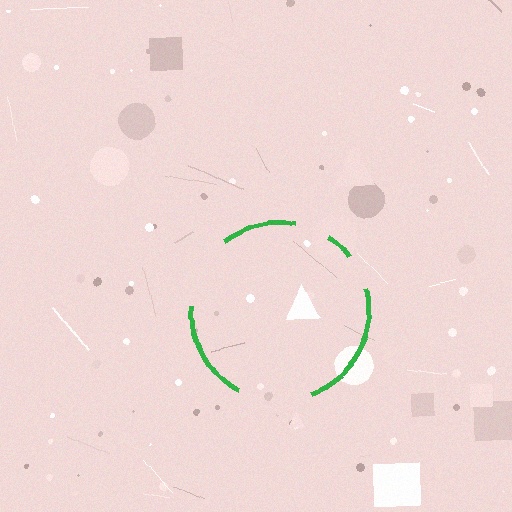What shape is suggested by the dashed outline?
The dashed outline suggests a circle.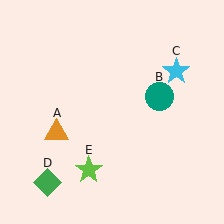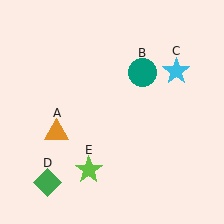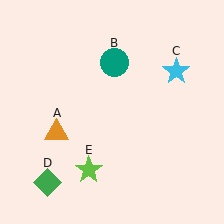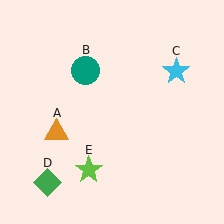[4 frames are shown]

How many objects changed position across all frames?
1 object changed position: teal circle (object B).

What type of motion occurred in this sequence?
The teal circle (object B) rotated counterclockwise around the center of the scene.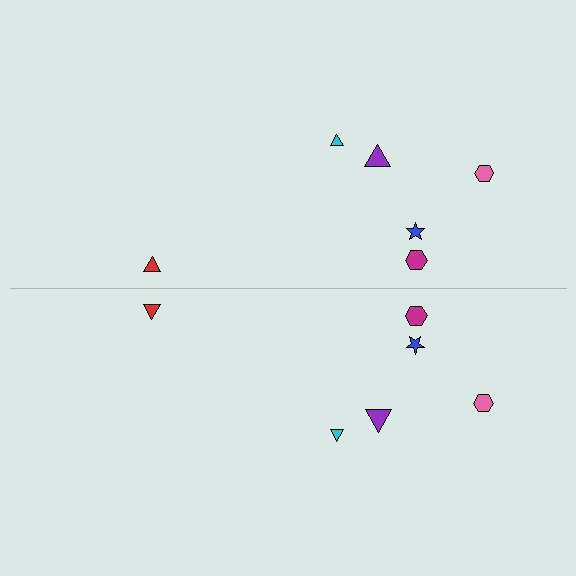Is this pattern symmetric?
Yes, this pattern has bilateral (reflection) symmetry.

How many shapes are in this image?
There are 12 shapes in this image.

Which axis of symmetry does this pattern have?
The pattern has a horizontal axis of symmetry running through the center of the image.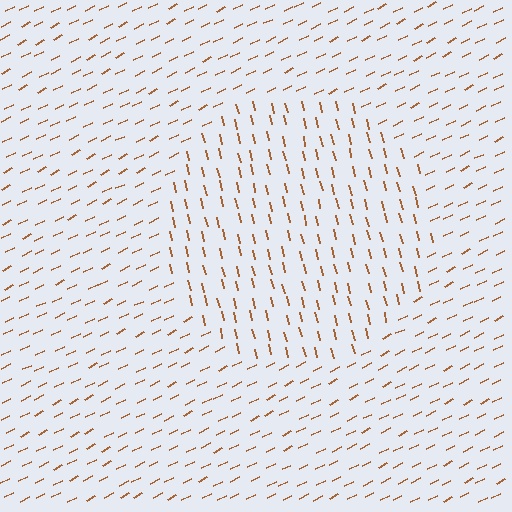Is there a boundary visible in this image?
Yes, there is a texture boundary formed by a change in line orientation.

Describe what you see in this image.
The image is filled with small brown line segments. A circle region in the image has lines oriented differently from the surrounding lines, creating a visible texture boundary.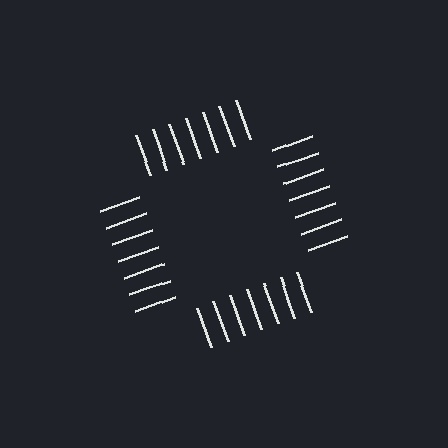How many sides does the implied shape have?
4 sides — the line-ends trace a square.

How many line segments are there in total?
28 — 7 along each of the 4 edges.